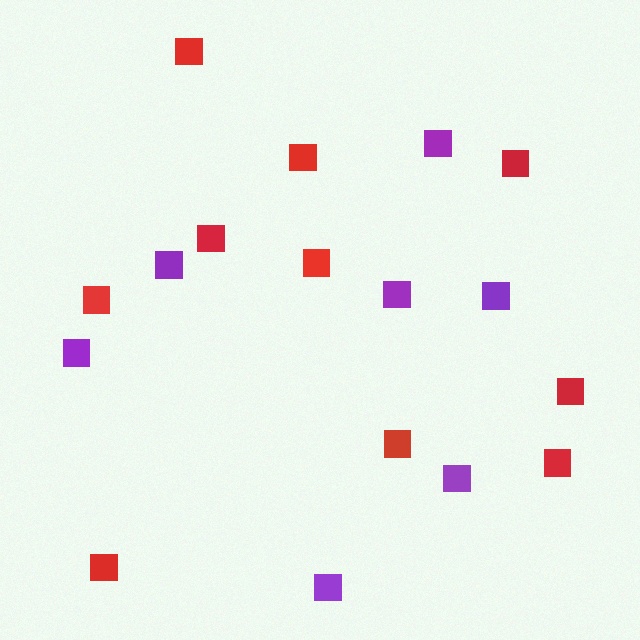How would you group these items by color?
There are 2 groups: one group of red squares (10) and one group of purple squares (7).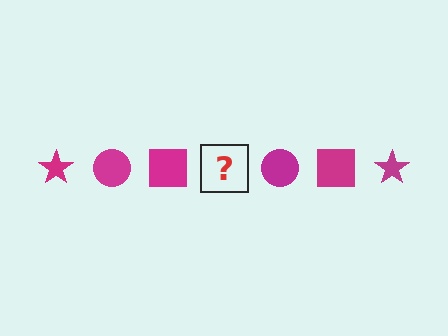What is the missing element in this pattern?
The missing element is a magenta star.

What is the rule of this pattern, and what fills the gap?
The rule is that the pattern cycles through star, circle, square shapes in magenta. The gap should be filled with a magenta star.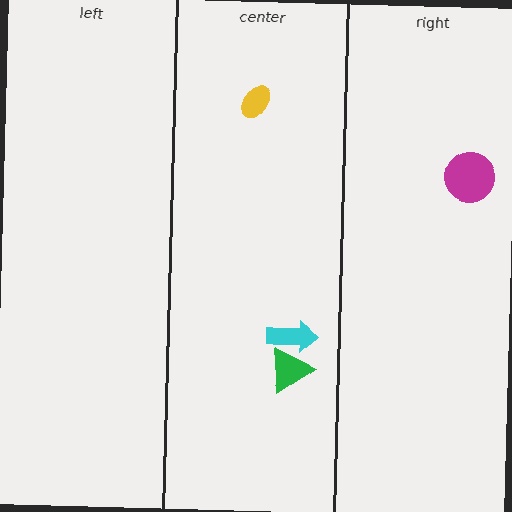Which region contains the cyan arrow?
The center region.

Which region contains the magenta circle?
The right region.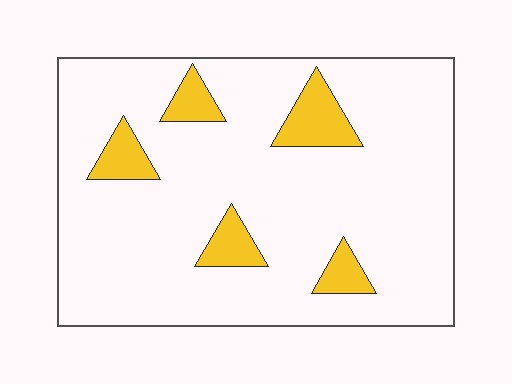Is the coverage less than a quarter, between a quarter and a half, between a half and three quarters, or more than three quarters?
Less than a quarter.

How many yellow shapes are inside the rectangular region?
5.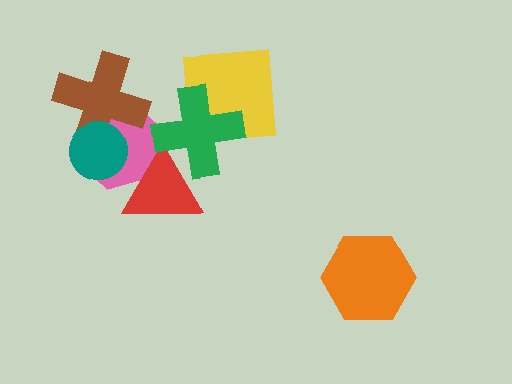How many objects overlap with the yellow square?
1 object overlaps with the yellow square.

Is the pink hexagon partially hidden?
Yes, it is partially covered by another shape.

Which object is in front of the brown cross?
The teal circle is in front of the brown cross.